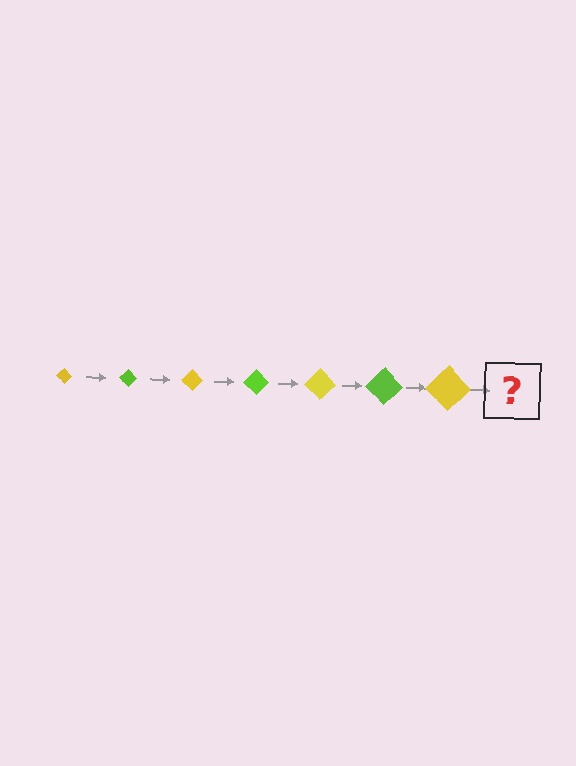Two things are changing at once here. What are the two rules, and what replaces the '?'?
The two rules are that the diamond grows larger each step and the color cycles through yellow and lime. The '?' should be a lime diamond, larger than the previous one.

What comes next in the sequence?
The next element should be a lime diamond, larger than the previous one.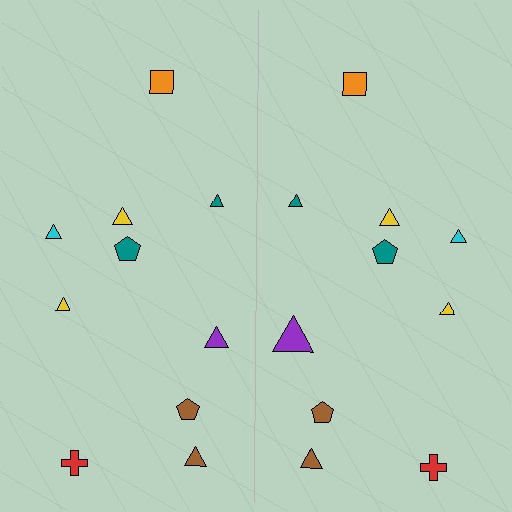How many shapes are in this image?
There are 20 shapes in this image.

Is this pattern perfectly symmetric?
No, the pattern is not perfectly symmetric. The purple triangle on the right side has a different size than its mirror counterpart.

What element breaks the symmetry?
The purple triangle on the right side has a different size than its mirror counterpart.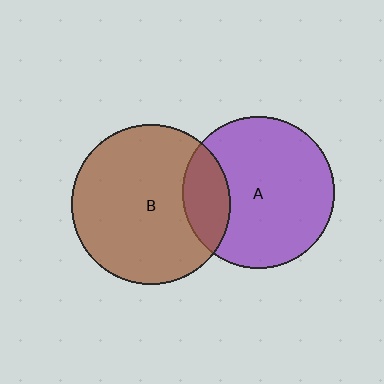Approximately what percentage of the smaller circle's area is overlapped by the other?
Approximately 20%.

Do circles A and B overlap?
Yes.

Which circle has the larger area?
Circle B (brown).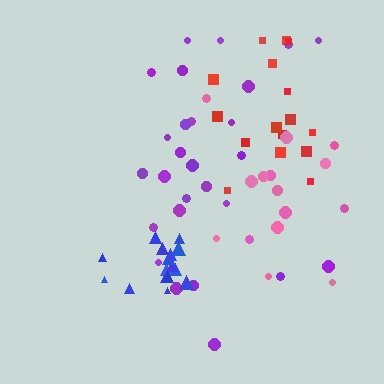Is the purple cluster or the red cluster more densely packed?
Red.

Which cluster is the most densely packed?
Blue.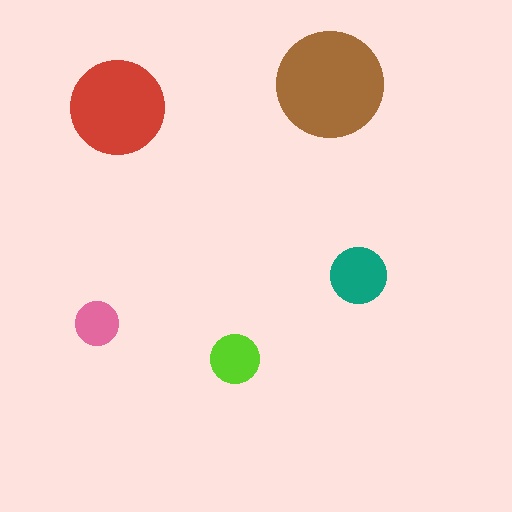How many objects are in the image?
There are 5 objects in the image.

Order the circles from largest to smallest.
the brown one, the red one, the teal one, the lime one, the pink one.